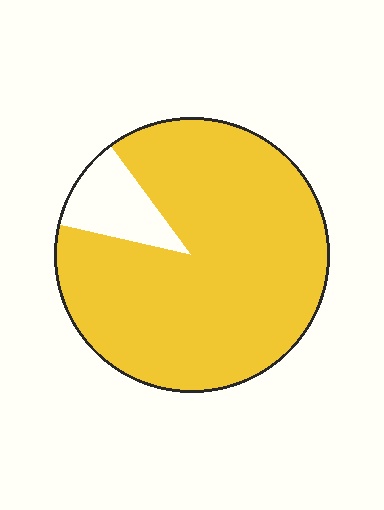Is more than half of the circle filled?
Yes.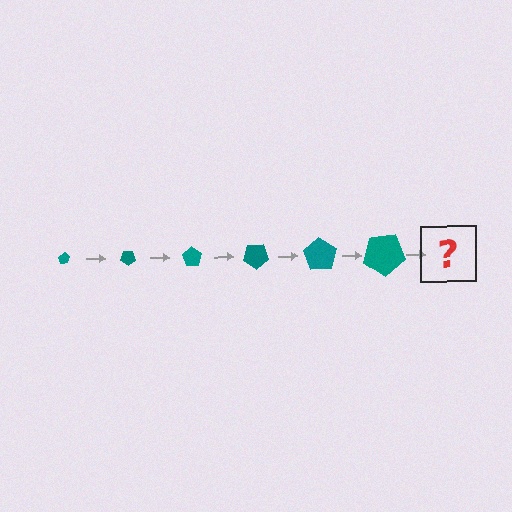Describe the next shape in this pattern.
It should be a pentagon, larger than the previous one and rotated 210 degrees from the start.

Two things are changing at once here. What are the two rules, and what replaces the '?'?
The two rules are that the pentagon grows larger each step and it rotates 35 degrees each step. The '?' should be a pentagon, larger than the previous one and rotated 210 degrees from the start.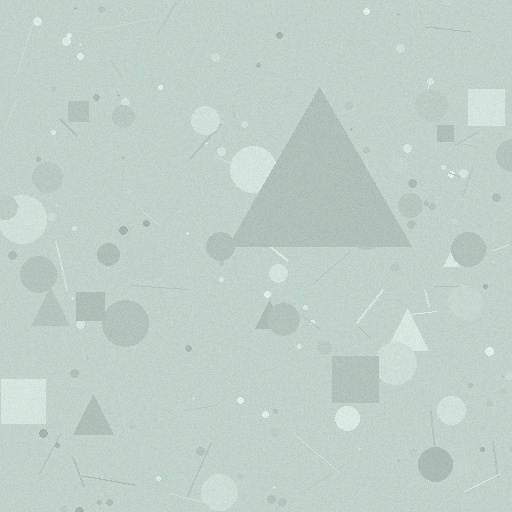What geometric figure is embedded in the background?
A triangle is embedded in the background.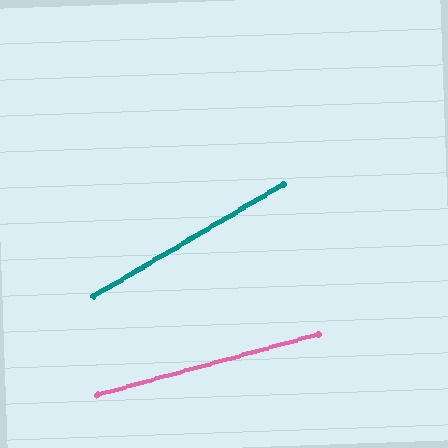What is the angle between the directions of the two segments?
Approximately 15 degrees.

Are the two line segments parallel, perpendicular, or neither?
Neither parallel nor perpendicular — they differ by about 15°.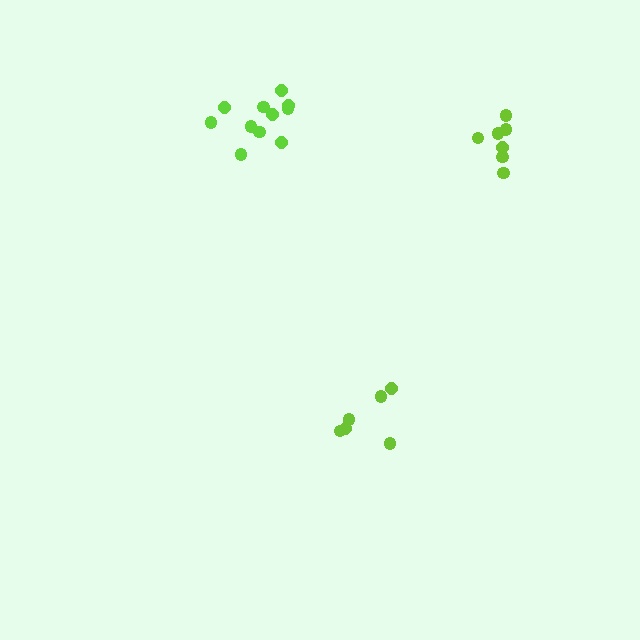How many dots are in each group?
Group 1: 6 dots, Group 2: 11 dots, Group 3: 7 dots (24 total).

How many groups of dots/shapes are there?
There are 3 groups.